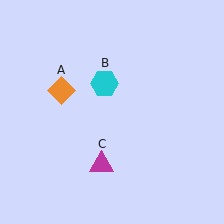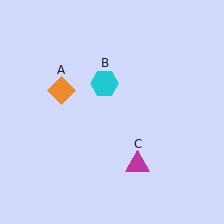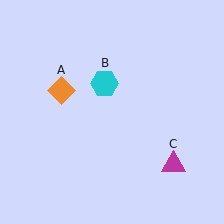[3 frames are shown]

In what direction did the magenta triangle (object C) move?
The magenta triangle (object C) moved right.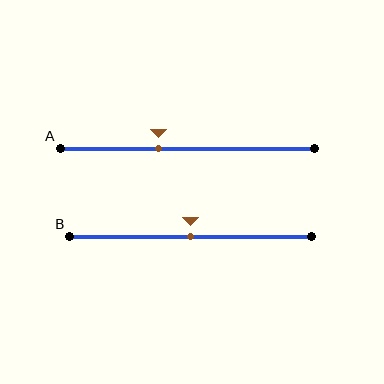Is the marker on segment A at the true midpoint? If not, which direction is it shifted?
No, the marker on segment A is shifted to the left by about 11% of the segment length.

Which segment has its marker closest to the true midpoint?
Segment B has its marker closest to the true midpoint.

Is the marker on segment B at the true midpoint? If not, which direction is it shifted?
Yes, the marker on segment B is at the true midpoint.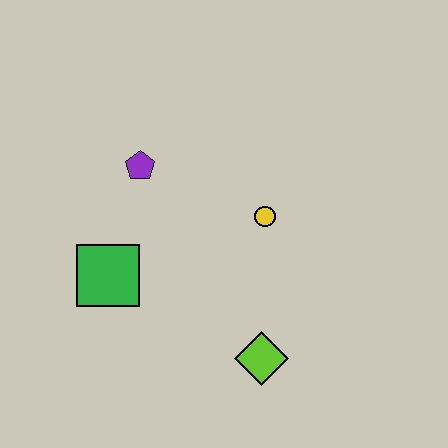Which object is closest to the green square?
The purple pentagon is closest to the green square.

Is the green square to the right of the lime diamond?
No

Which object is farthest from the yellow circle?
The green square is farthest from the yellow circle.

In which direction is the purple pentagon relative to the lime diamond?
The purple pentagon is above the lime diamond.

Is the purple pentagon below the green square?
No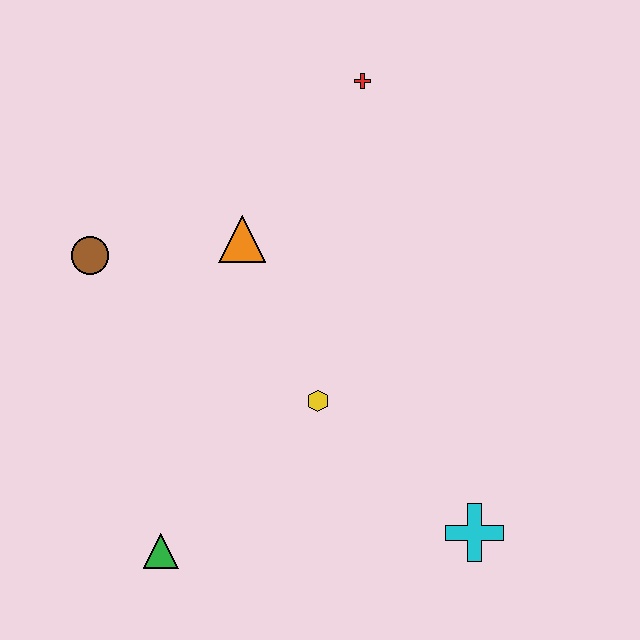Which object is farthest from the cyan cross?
The brown circle is farthest from the cyan cross.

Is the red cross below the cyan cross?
No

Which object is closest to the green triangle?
The yellow hexagon is closest to the green triangle.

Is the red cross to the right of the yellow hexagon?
Yes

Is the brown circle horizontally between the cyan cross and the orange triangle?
No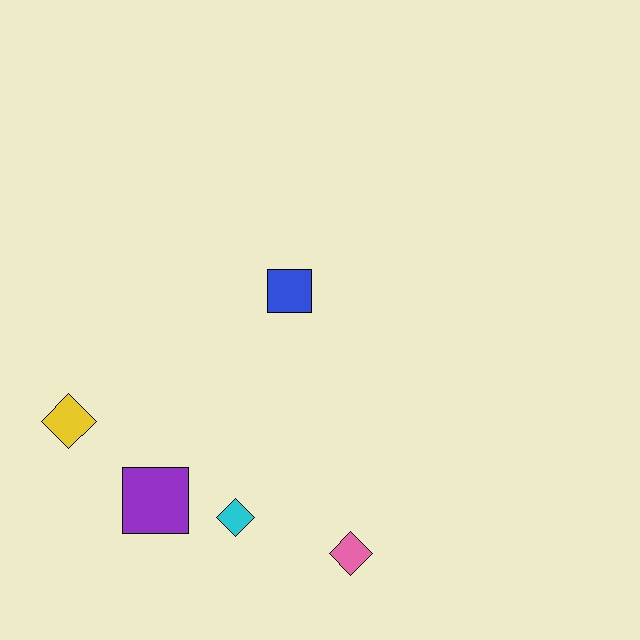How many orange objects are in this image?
There are no orange objects.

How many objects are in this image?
There are 5 objects.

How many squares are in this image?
There are 2 squares.